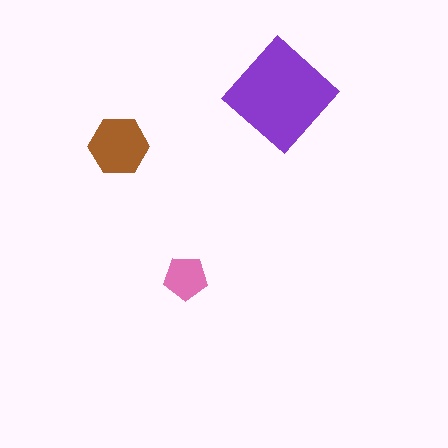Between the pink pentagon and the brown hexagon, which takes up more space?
The brown hexagon.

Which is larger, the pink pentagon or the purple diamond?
The purple diamond.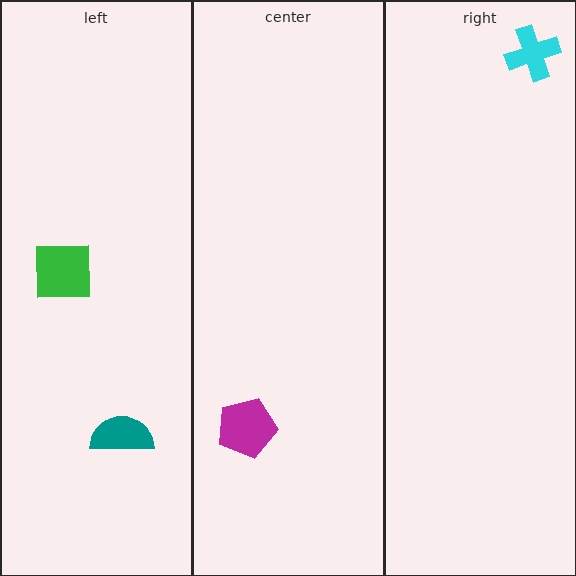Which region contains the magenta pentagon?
The center region.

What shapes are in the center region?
The magenta pentagon.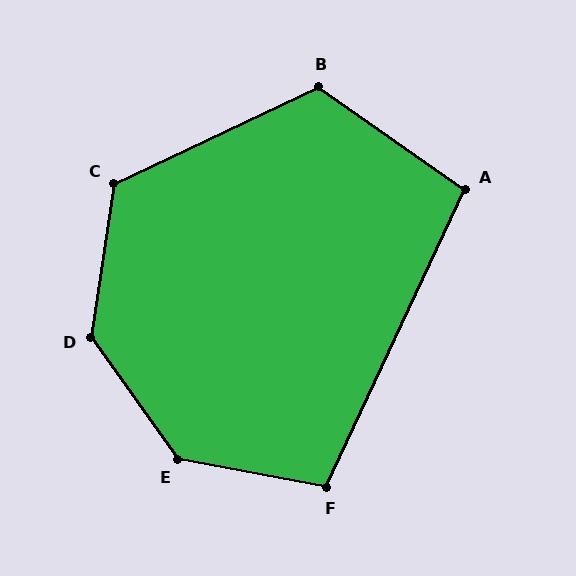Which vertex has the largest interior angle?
E, at approximately 137 degrees.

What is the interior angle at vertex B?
Approximately 120 degrees (obtuse).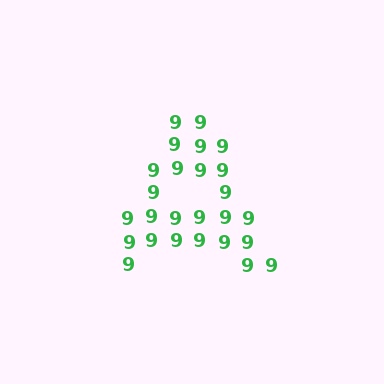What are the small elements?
The small elements are digit 9's.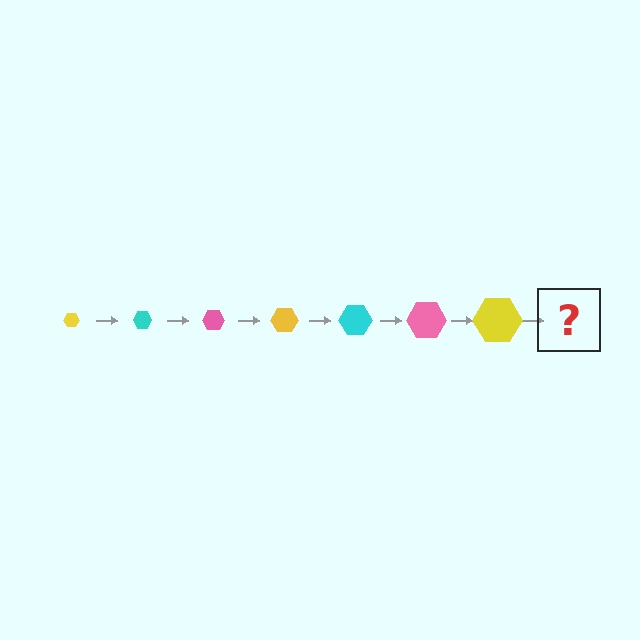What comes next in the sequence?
The next element should be a cyan hexagon, larger than the previous one.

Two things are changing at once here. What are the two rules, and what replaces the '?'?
The two rules are that the hexagon grows larger each step and the color cycles through yellow, cyan, and pink. The '?' should be a cyan hexagon, larger than the previous one.